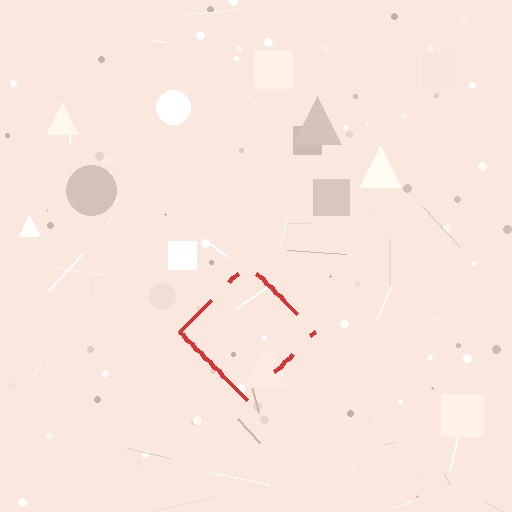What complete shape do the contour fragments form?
The contour fragments form a diamond.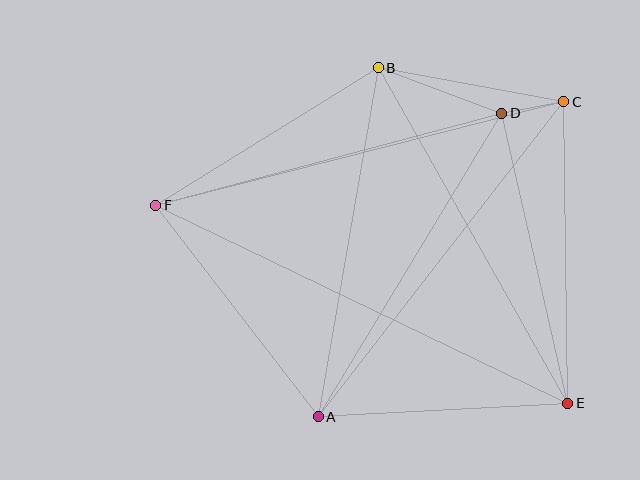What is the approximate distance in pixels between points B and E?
The distance between B and E is approximately 385 pixels.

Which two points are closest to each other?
Points C and D are closest to each other.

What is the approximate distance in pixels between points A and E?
The distance between A and E is approximately 250 pixels.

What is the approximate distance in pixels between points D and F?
The distance between D and F is approximately 358 pixels.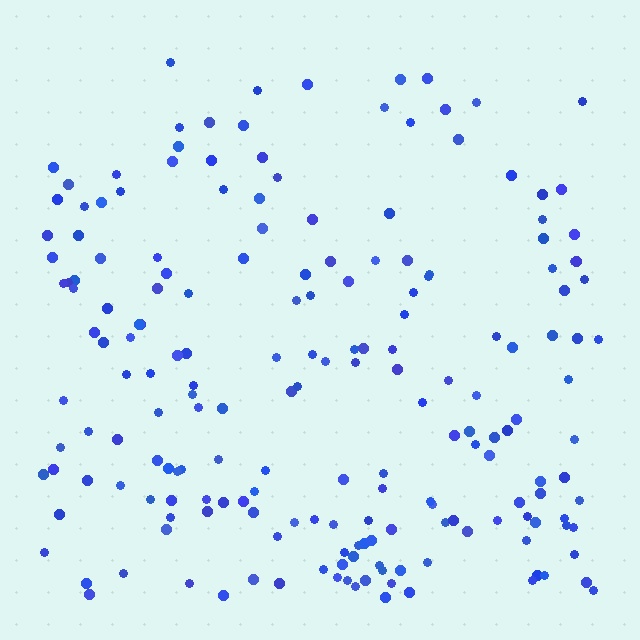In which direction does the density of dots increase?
From top to bottom, with the bottom side densest.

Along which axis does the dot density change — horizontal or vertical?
Vertical.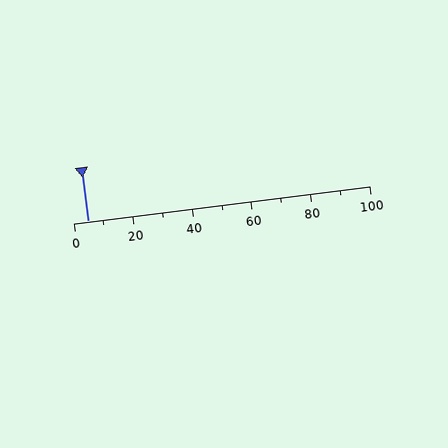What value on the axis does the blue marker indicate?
The marker indicates approximately 5.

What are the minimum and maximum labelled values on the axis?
The axis runs from 0 to 100.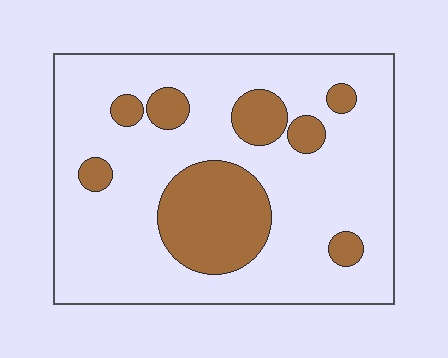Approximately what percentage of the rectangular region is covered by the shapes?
Approximately 20%.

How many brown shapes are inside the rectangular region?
8.